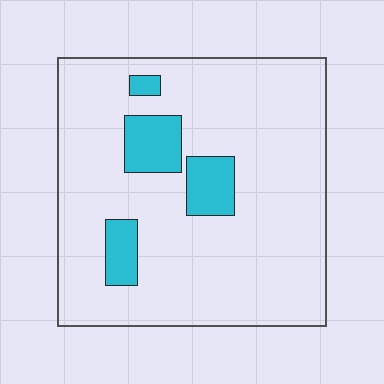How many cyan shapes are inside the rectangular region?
4.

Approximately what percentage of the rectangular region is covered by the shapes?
Approximately 15%.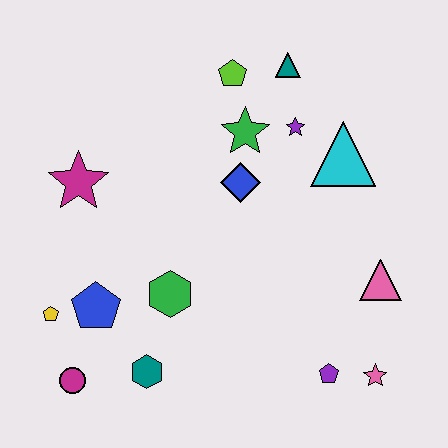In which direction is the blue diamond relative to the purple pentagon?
The blue diamond is above the purple pentagon.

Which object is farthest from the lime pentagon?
The magenta circle is farthest from the lime pentagon.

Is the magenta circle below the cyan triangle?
Yes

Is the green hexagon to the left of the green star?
Yes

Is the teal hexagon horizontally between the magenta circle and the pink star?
Yes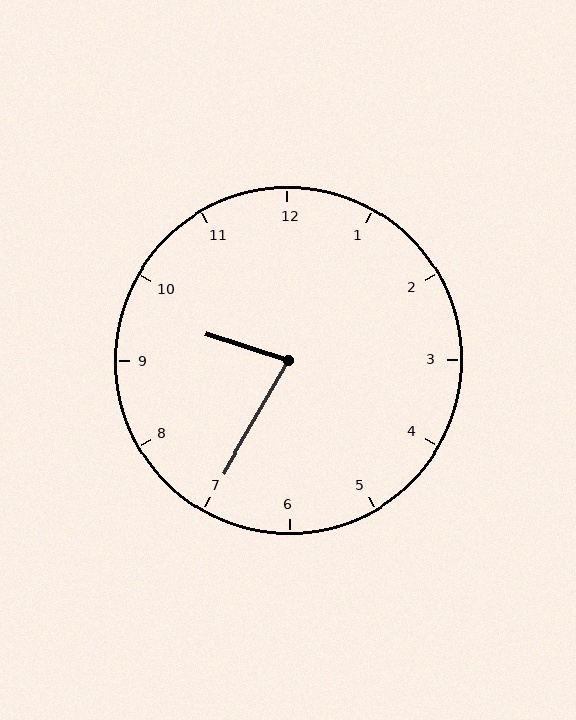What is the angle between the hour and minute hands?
Approximately 78 degrees.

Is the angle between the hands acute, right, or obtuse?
It is acute.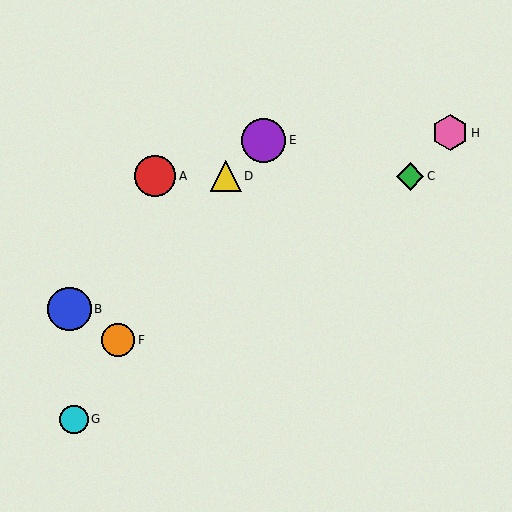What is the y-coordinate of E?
Object E is at y≈140.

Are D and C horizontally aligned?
Yes, both are at y≈176.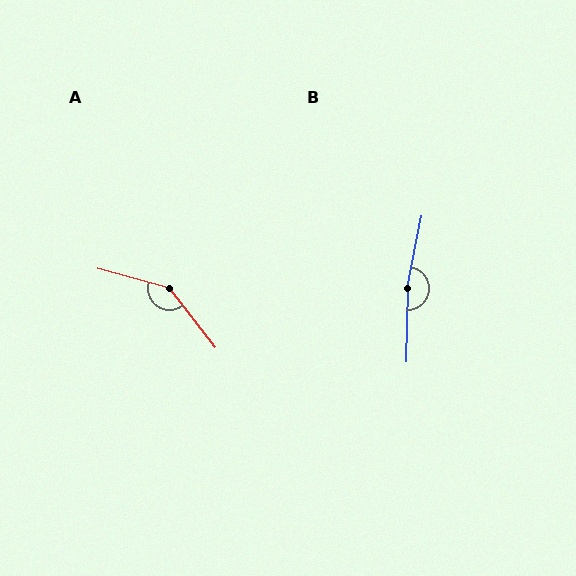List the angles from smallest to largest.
A (143°), B (170°).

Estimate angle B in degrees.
Approximately 170 degrees.